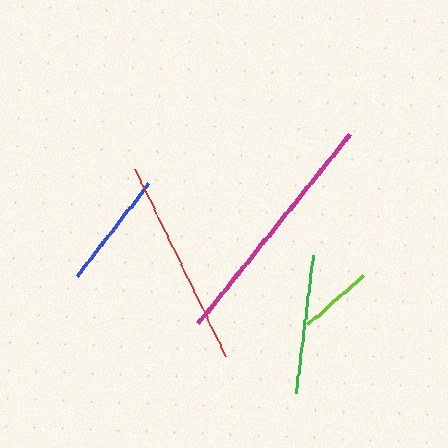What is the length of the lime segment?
The lime segment is approximately 75 pixels long.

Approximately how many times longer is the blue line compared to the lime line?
The blue line is approximately 1.6 times the length of the lime line.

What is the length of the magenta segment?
The magenta segment is approximately 243 pixels long.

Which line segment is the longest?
The magenta line is the longest at approximately 243 pixels.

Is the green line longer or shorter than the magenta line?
The magenta line is longer than the green line.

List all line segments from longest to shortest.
From longest to shortest: magenta, red, green, blue, lime.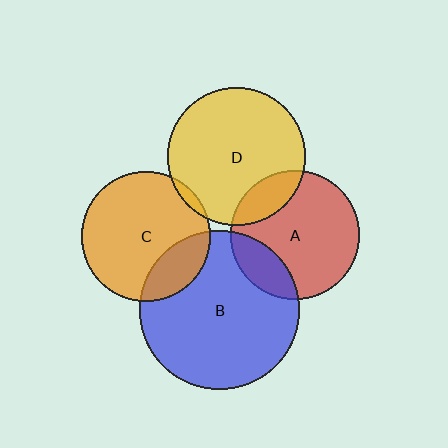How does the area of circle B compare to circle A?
Approximately 1.5 times.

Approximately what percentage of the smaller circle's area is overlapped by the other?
Approximately 20%.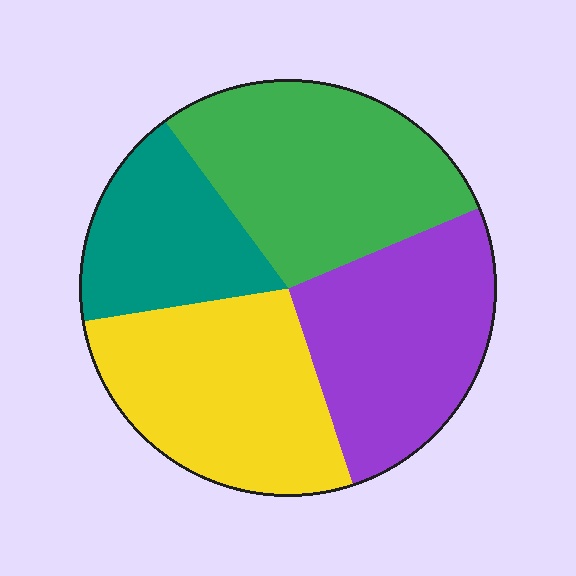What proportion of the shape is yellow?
Yellow takes up about one quarter (1/4) of the shape.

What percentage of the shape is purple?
Purple covers around 25% of the shape.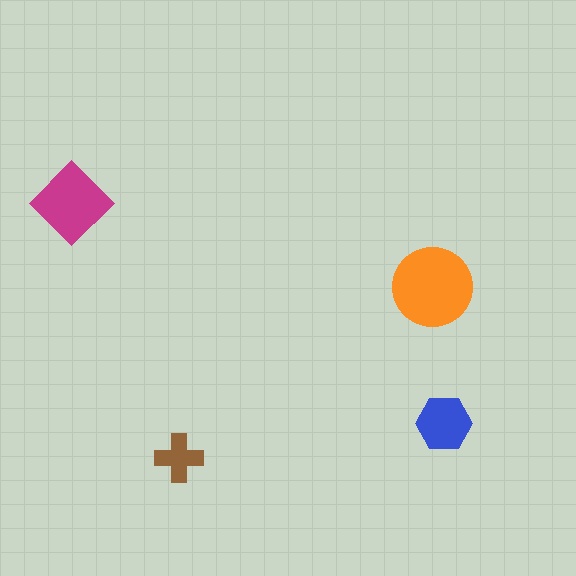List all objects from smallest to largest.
The brown cross, the blue hexagon, the magenta diamond, the orange circle.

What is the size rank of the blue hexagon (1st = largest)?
3rd.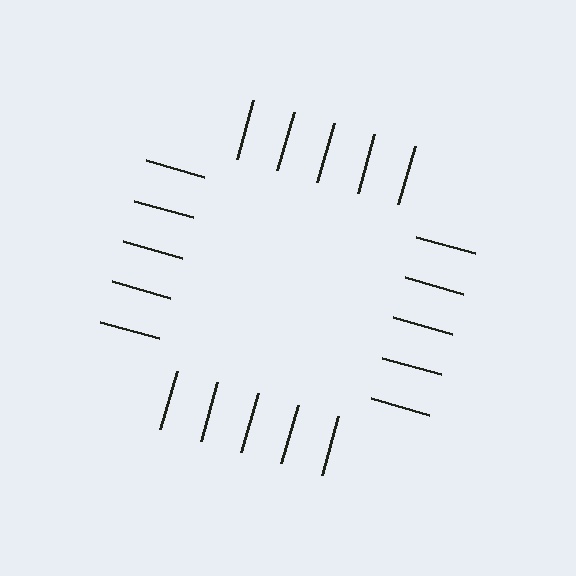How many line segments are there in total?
20 — 5 along each of the 4 edges.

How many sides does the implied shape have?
4 sides — the line-ends trace a square.